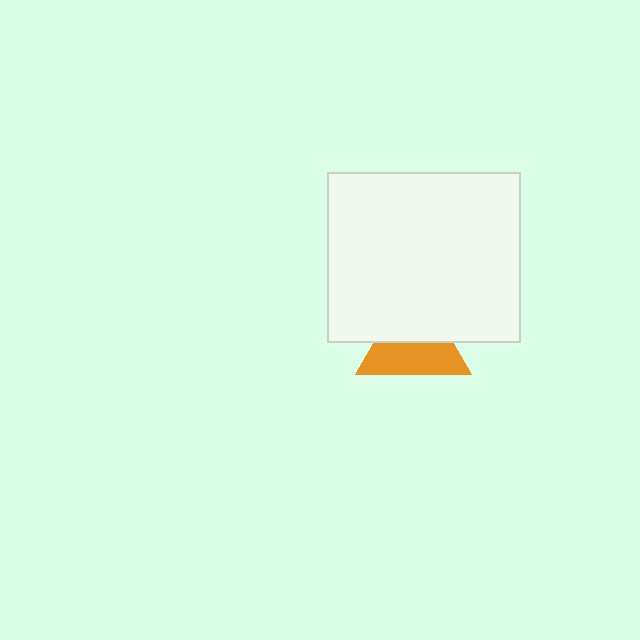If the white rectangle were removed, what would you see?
You would see the complete orange triangle.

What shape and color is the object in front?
The object in front is a white rectangle.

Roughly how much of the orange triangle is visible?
About half of it is visible (roughly 53%).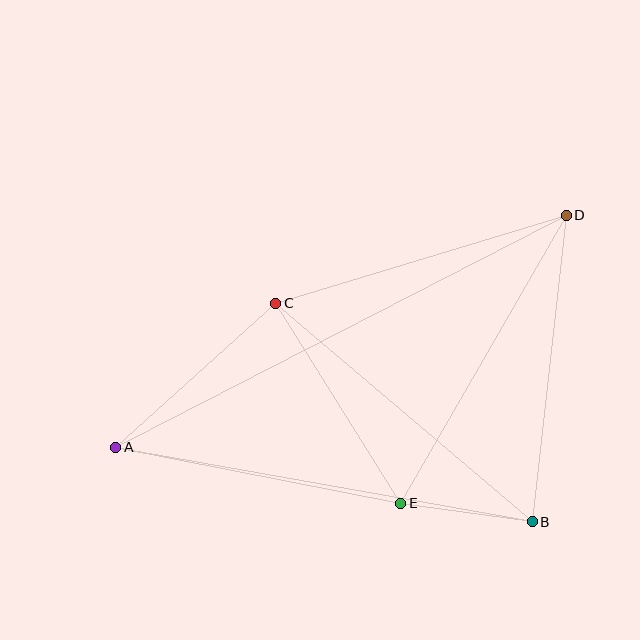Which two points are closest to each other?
Points B and E are closest to each other.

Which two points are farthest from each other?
Points A and D are farthest from each other.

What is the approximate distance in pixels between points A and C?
The distance between A and C is approximately 215 pixels.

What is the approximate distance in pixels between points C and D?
The distance between C and D is approximately 304 pixels.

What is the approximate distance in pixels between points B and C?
The distance between B and C is approximately 337 pixels.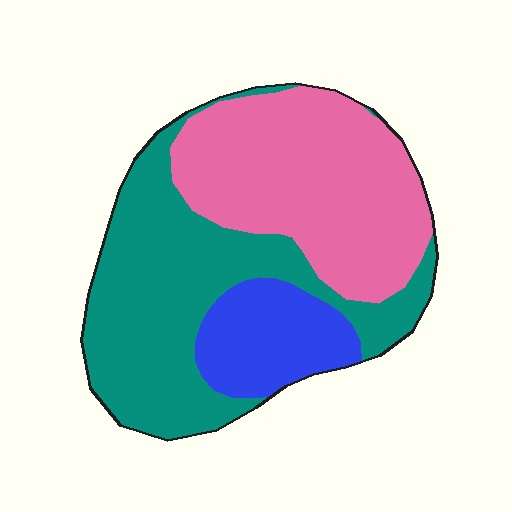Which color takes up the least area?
Blue, at roughly 15%.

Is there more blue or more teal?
Teal.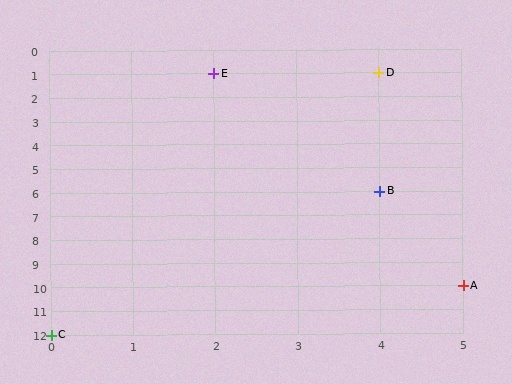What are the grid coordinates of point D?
Point D is at grid coordinates (4, 1).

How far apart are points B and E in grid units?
Points B and E are 2 columns and 5 rows apart (about 5.4 grid units diagonally).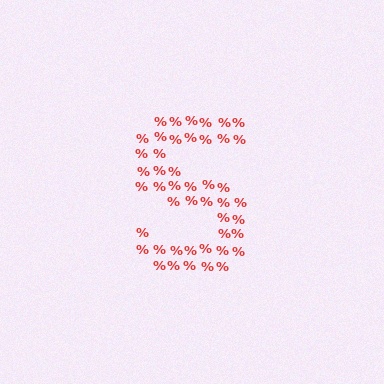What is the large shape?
The large shape is the letter S.